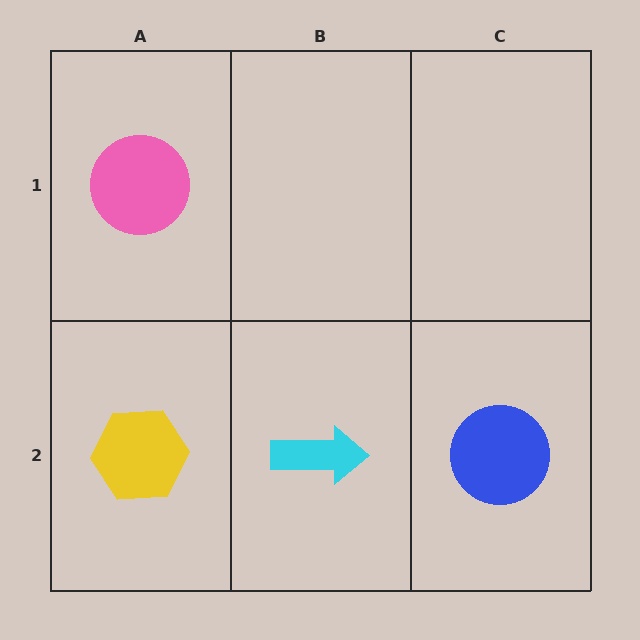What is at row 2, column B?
A cyan arrow.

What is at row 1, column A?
A pink circle.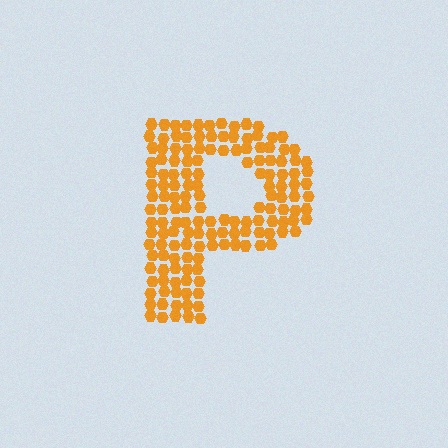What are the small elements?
The small elements are hexagons.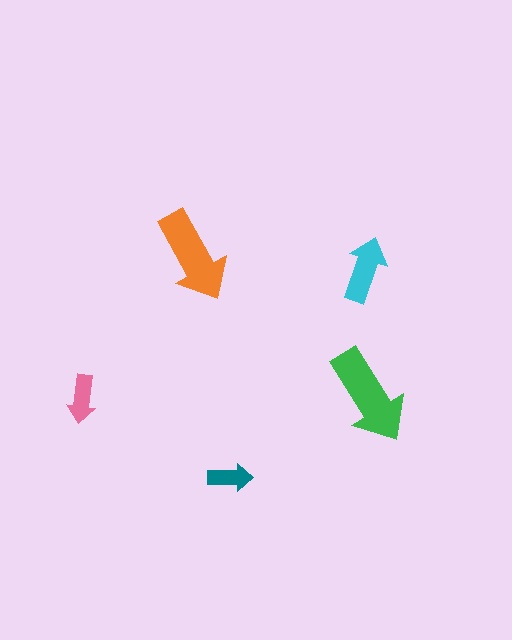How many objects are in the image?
There are 5 objects in the image.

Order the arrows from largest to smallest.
the green one, the orange one, the cyan one, the pink one, the teal one.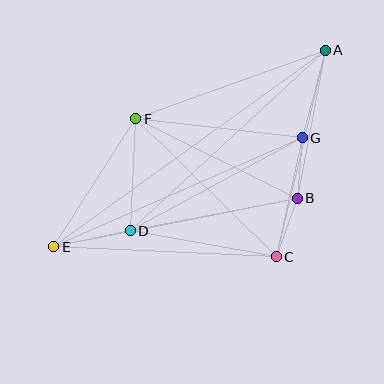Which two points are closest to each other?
Points B and G are closest to each other.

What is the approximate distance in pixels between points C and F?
The distance between C and F is approximately 197 pixels.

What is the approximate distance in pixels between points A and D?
The distance between A and D is approximately 266 pixels.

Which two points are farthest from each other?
Points A and E are farthest from each other.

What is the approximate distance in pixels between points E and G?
The distance between E and G is approximately 271 pixels.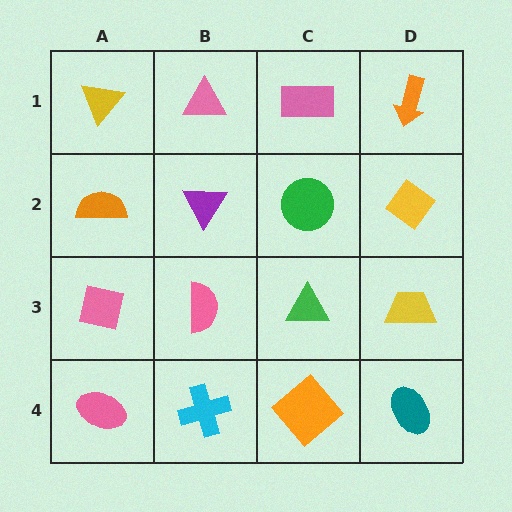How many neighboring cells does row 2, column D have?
3.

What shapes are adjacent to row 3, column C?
A green circle (row 2, column C), an orange diamond (row 4, column C), a pink semicircle (row 3, column B), a yellow trapezoid (row 3, column D).